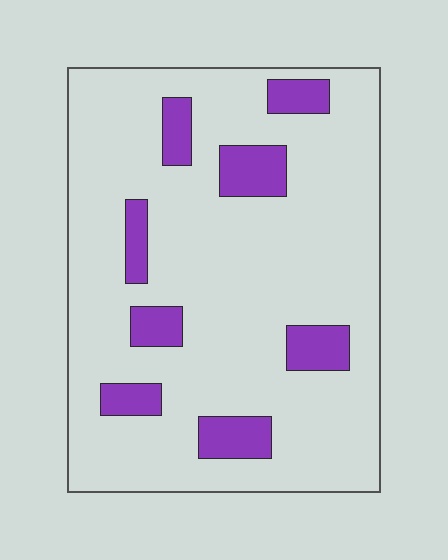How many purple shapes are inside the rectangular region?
8.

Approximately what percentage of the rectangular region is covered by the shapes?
Approximately 15%.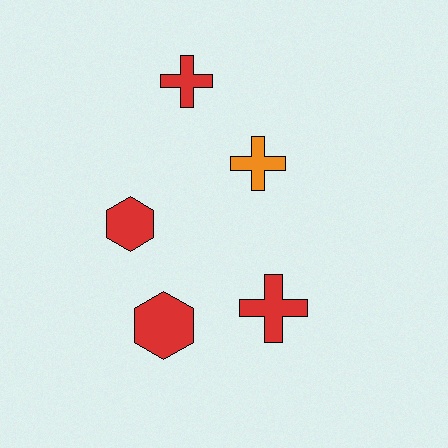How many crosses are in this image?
There are 3 crosses.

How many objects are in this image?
There are 5 objects.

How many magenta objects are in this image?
There are no magenta objects.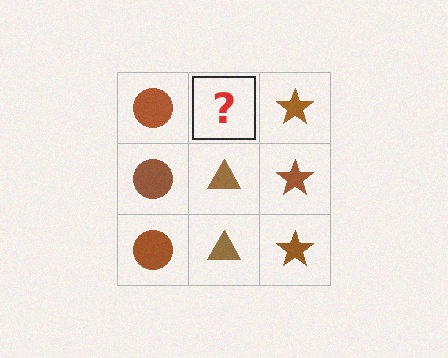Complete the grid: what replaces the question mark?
The question mark should be replaced with a brown triangle.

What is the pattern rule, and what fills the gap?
The rule is that each column has a consistent shape. The gap should be filled with a brown triangle.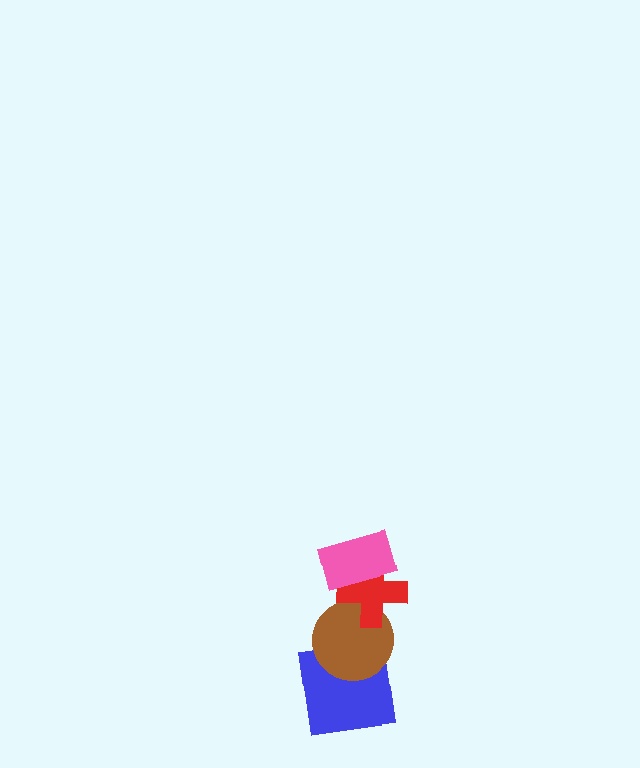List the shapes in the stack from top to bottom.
From top to bottom: the pink rectangle, the red cross, the brown circle, the blue square.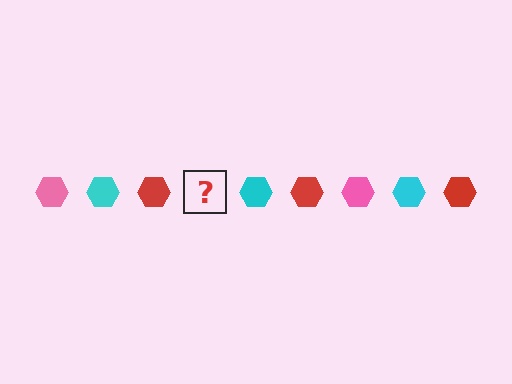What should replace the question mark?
The question mark should be replaced with a pink hexagon.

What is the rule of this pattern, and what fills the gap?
The rule is that the pattern cycles through pink, cyan, red hexagons. The gap should be filled with a pink hexagon.